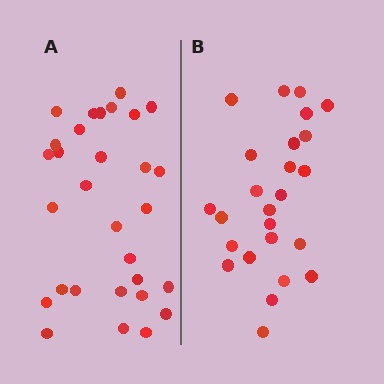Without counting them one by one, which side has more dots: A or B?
Region A (the left region) has more dots.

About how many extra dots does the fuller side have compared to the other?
Region A has about 5 more dots than region B.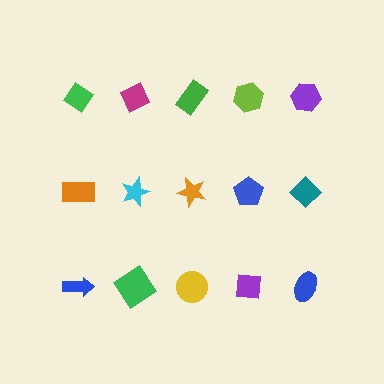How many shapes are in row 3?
5 shapes.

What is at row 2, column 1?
An orange rectangle.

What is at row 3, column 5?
A blue ellipse.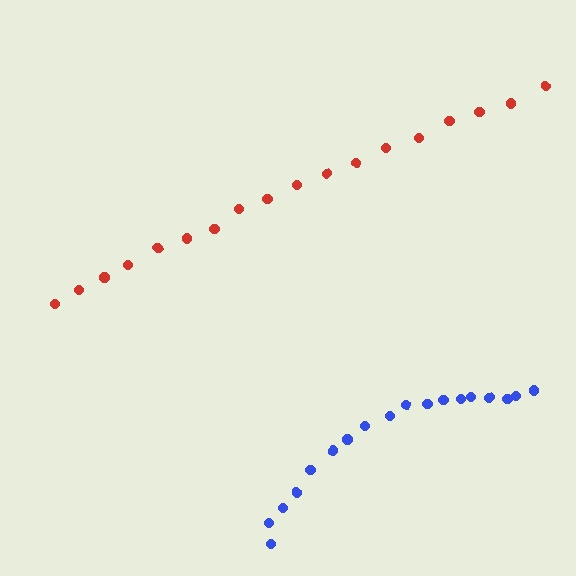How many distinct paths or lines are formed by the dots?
There are 2 distinct paths.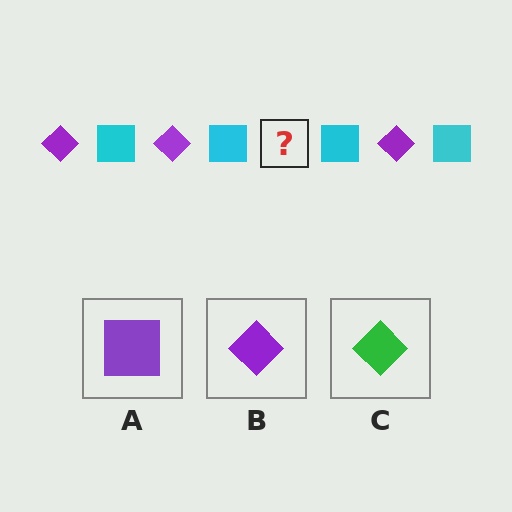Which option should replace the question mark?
Option B.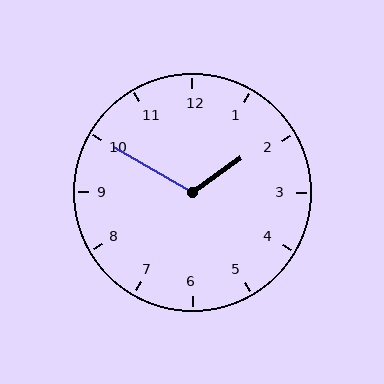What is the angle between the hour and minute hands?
Approximately 115 degrees.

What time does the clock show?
1:50.